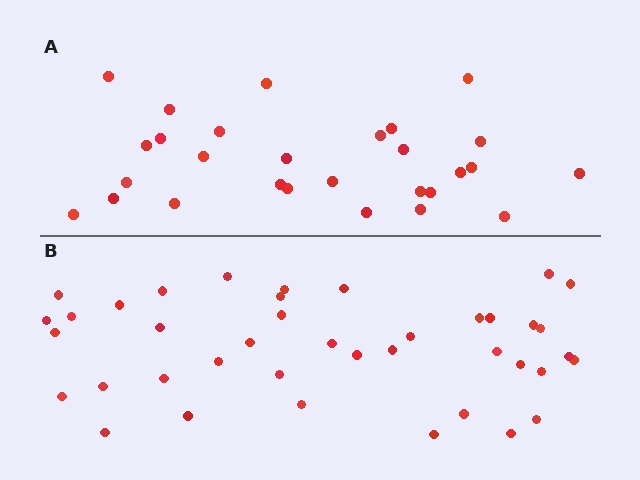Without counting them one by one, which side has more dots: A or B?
Region B (the bottom region) has more dots.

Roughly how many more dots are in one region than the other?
Region B has roughly 12 or so more dots than region A.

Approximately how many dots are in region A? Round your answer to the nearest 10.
About 30 dots. (The exact count is 28, which rounds to 30.)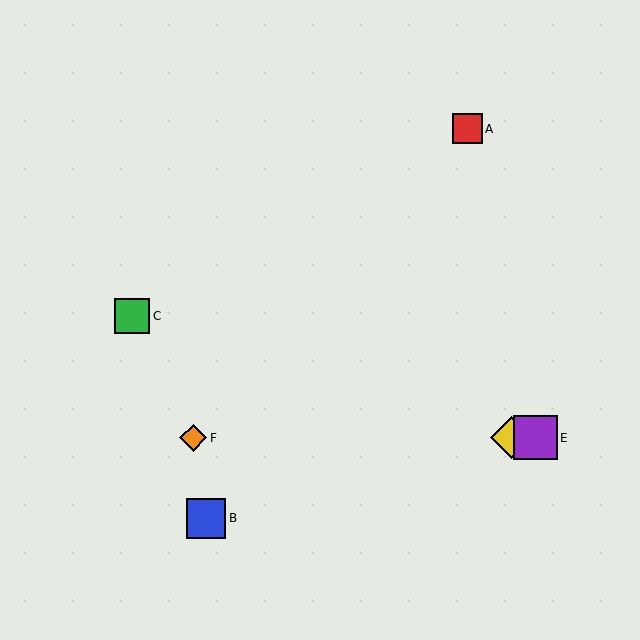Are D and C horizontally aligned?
No, D is at y≈438 and C is at y≈316.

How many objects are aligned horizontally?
3 objects (D, E, F) are aligned horizontally.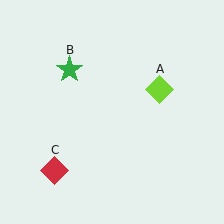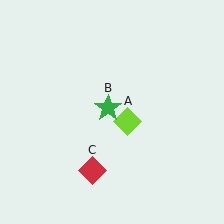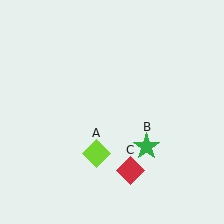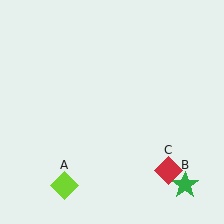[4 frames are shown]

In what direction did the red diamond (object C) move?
The red diamond (object C) moved right.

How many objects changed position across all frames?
3 objects changed position: lime diamond (object A), green star (object B), red diamond (object C).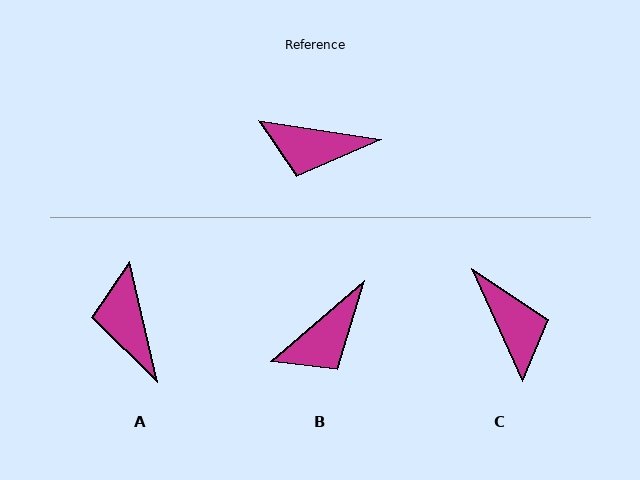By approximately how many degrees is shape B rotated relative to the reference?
Approximately 49 degrees counter-clockwise.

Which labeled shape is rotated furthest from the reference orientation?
C, about 123 degrees away.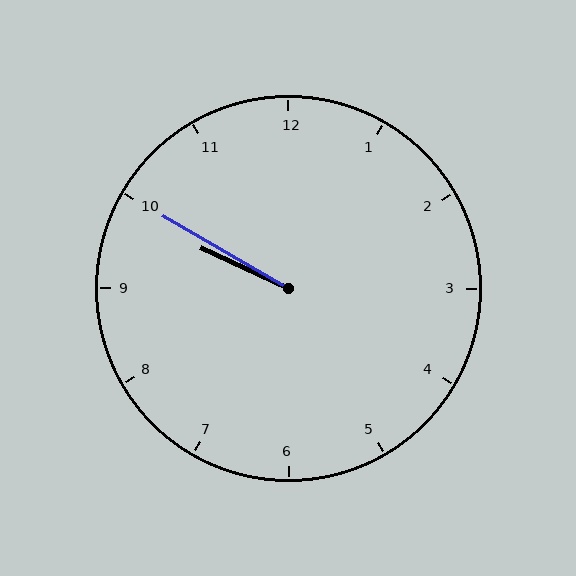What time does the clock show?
9:50.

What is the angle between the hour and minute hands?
Approximately 5 degrees.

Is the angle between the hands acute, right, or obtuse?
It is acute.